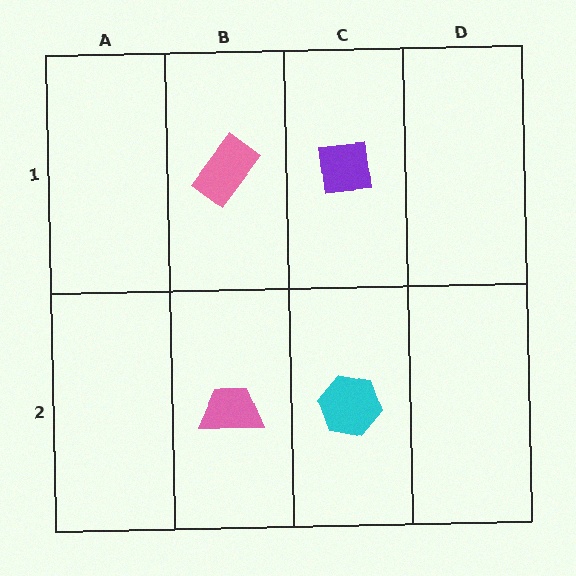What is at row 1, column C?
A purple square.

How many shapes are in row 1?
2 shapes.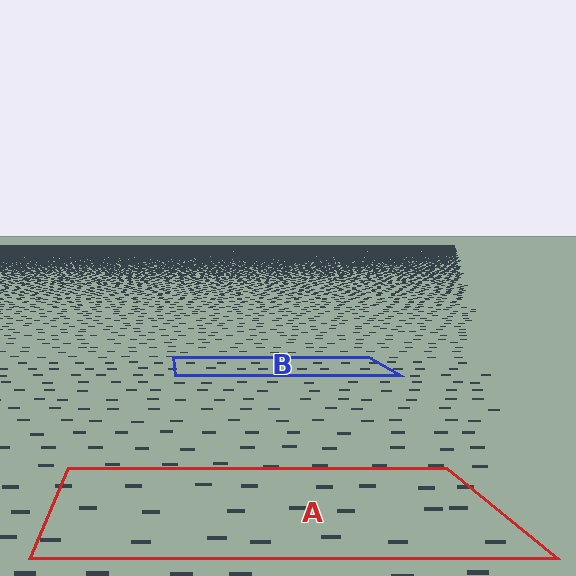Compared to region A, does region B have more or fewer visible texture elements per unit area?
Region B has more texture elements per unit area — they are packed more densely because it is farther away.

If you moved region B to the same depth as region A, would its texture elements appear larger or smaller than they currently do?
They would appear larger. At a closer depth, the same texture elements are projected at a bigger on-screen size.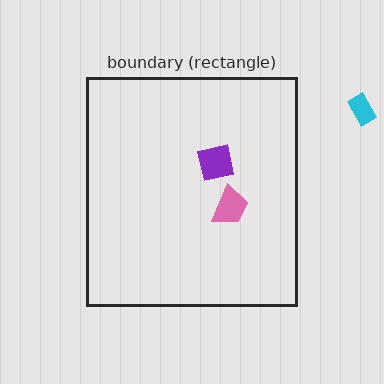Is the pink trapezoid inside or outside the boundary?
Inside.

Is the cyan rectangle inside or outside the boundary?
Outside.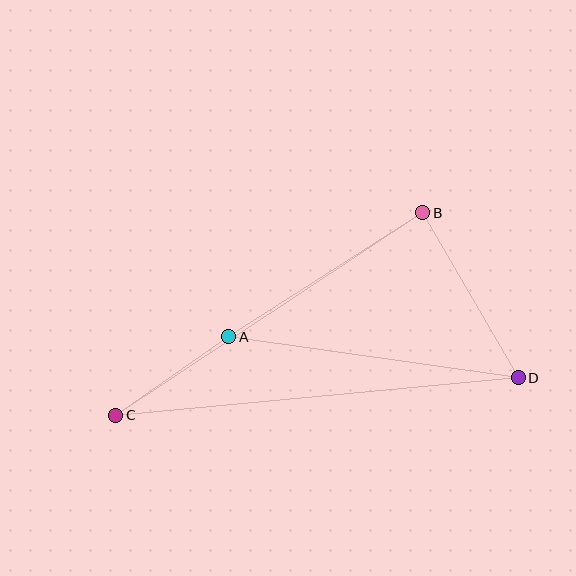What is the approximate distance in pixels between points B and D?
The distance between B and D is approximately 191 pixels.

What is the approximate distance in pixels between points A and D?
The distance between A and D is approximately 293 pixels.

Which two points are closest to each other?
Points A and C are closest to each other.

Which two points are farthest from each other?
Points C and D are farthest from each other.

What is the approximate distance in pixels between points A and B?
The distance between A and B is approximately 231 pixels.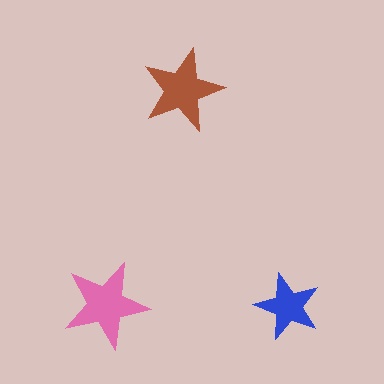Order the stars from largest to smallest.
the pink one, the brown one, the blue one.